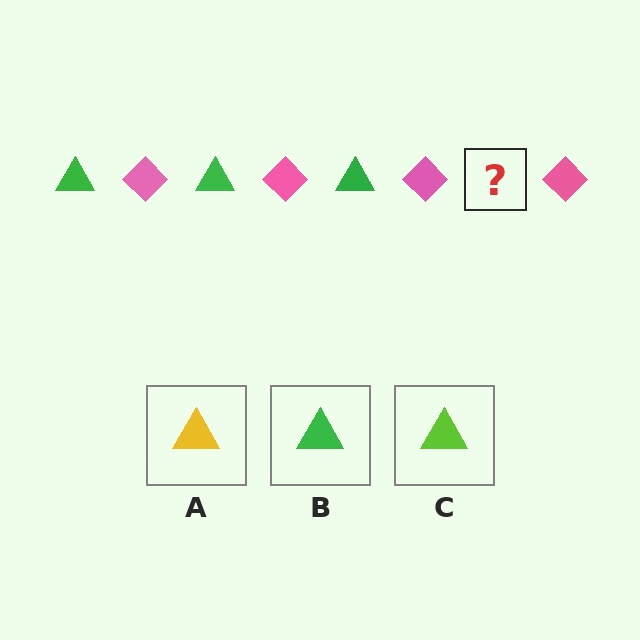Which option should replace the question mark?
Option B.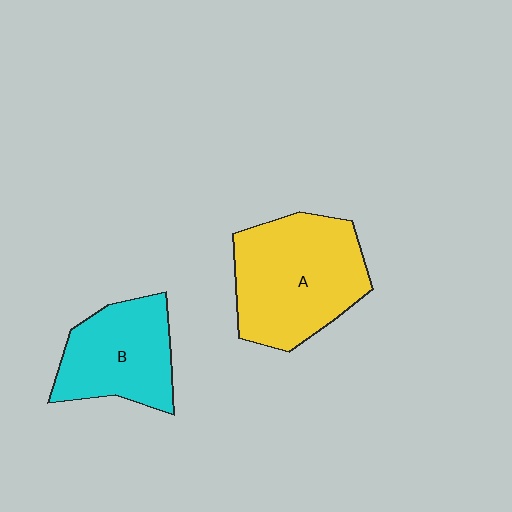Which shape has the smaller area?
Shape B (cyan).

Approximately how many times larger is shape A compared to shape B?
Approximately 1.4 times.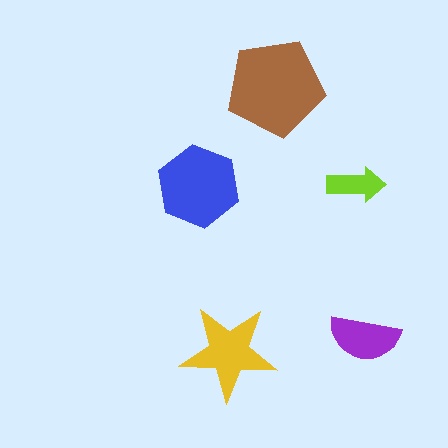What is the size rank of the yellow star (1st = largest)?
3rd.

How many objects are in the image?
There are 5 objects in the image.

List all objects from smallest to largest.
The lime arrow, the purple semicircle, the yellow star, the blue hexagon, the brown pentagon.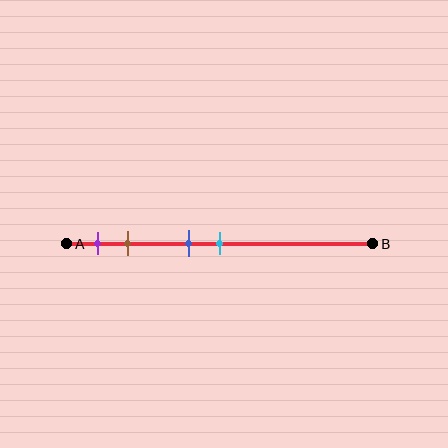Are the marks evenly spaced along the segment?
No, the marks are not evenly spaced.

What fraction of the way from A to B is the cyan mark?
The cyan mark is approximately 50% (0.5) of the way from A to B.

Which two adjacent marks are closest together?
The blue and cyan marks are the closest adjacent pair.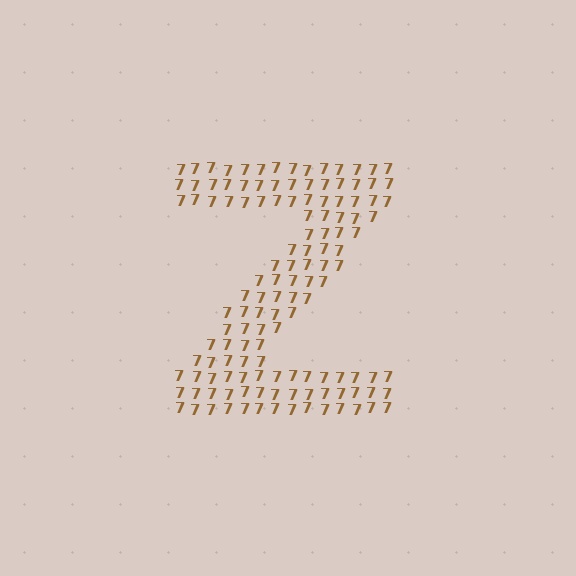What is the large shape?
The large shape is the letter Z.